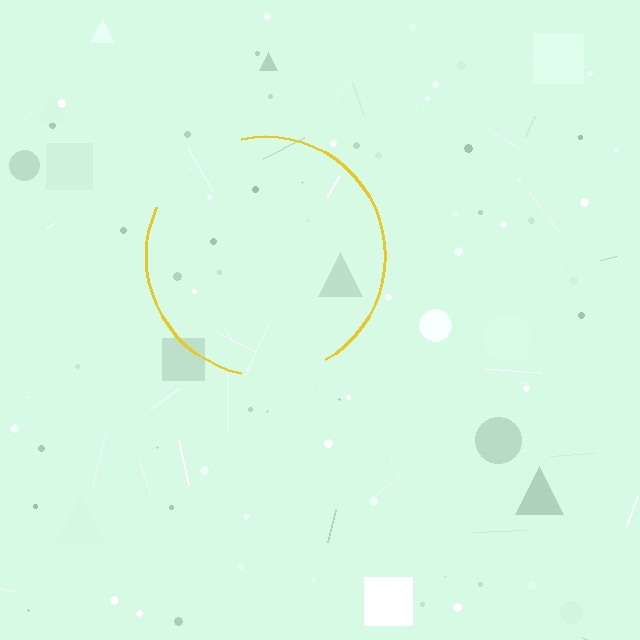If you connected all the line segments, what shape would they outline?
They would outline a circle.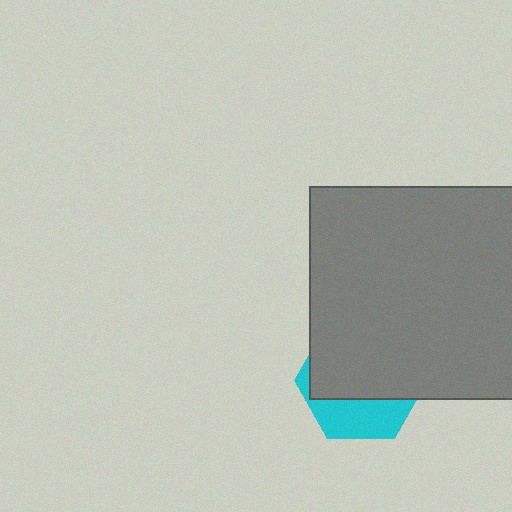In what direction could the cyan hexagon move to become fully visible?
The cyan hexagon could move down. That would shift it out from behind the gray square entirely.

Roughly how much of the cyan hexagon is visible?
A small part of it is visible (roughly 34%).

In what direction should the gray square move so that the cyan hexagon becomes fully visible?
The gray square should move up. That is the shortest direction to clear the overlap and leave the cyan hexagon fully visible.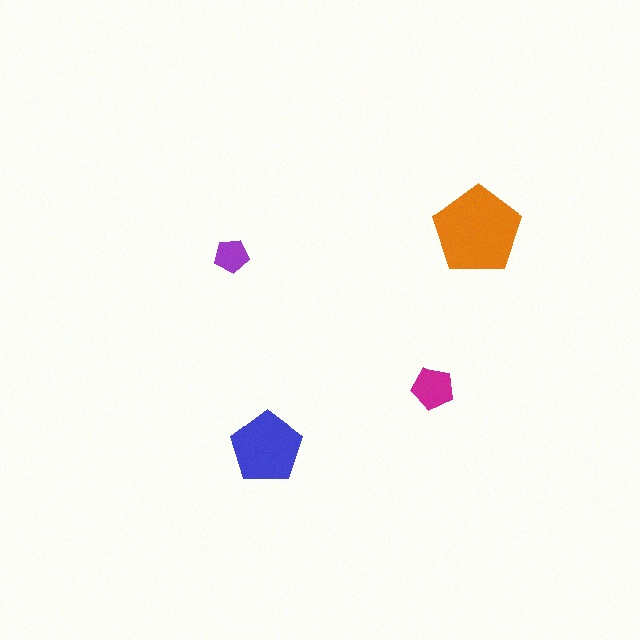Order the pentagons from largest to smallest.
the orange one, the blue one, the magenta one, the purple one.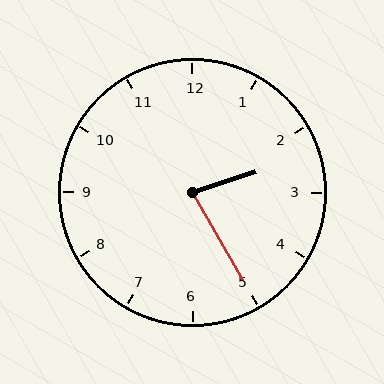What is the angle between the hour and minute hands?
Approximately 78 degrees.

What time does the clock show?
2:25.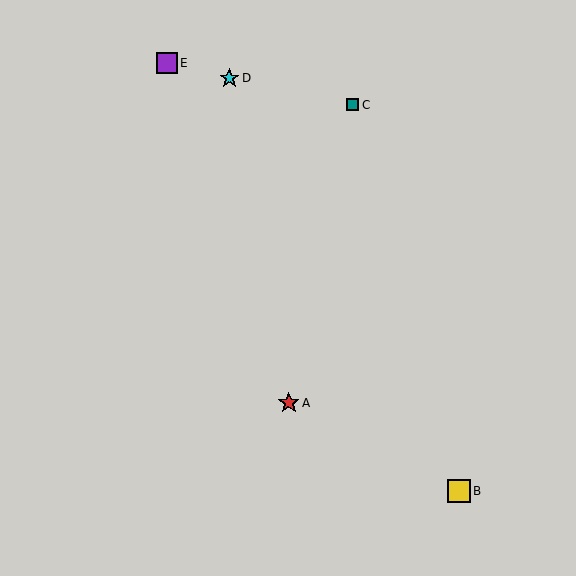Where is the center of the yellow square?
The center of the yellow square is at (459, 491).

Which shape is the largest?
The yellow square (labeled B) is the largest.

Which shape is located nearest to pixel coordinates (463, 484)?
The yellow square (labeled B) at (459, 491) is nearest to that location.